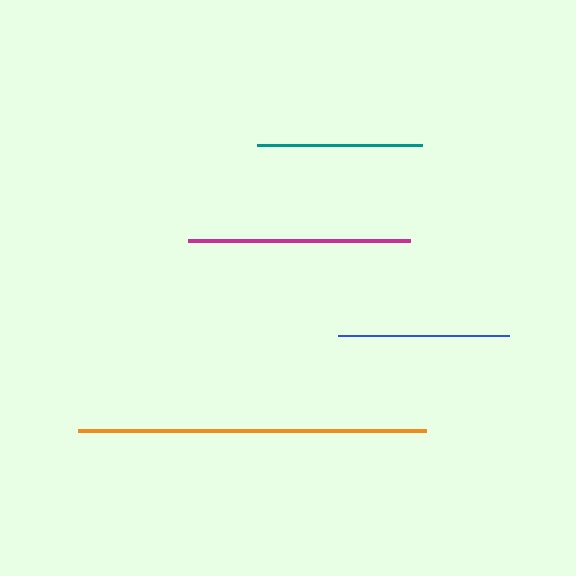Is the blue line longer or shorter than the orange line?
The orange line is longer than the blue line.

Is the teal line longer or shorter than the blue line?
The blue line is longer than the teal line.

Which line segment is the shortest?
The teal line is the shortest at approximately 165 pixels.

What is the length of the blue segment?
The blue segment is approximately 171 pixels long.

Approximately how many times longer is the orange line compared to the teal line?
The orange line is approximately 2.1 times the length of the teal line.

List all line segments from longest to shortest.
From longest to shortest: orange, magenta, blue, teal.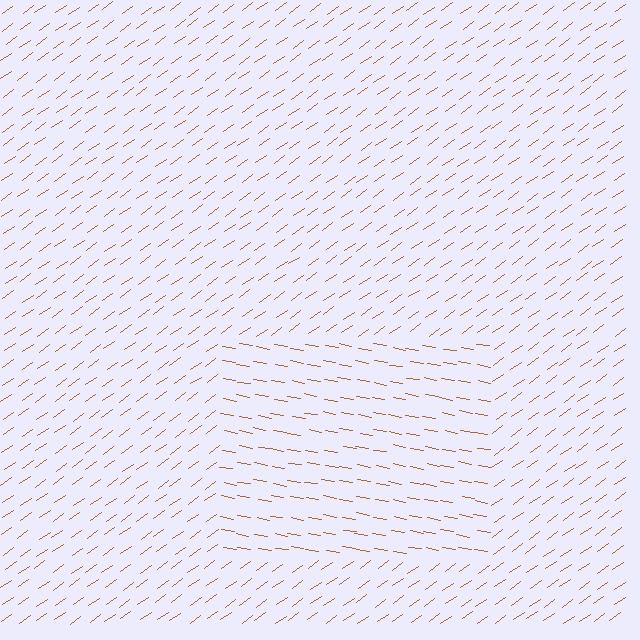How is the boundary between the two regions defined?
The boundary is defined purely by a change in line orientation (approximately 45 degrees difference). All lines are the same color and thickness.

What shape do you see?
I see a rectangle.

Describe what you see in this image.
The image is filled with small brown line segments. A rectangle region in the image has lines oriented differently from the surrounding lines, creating a visible texture boundary.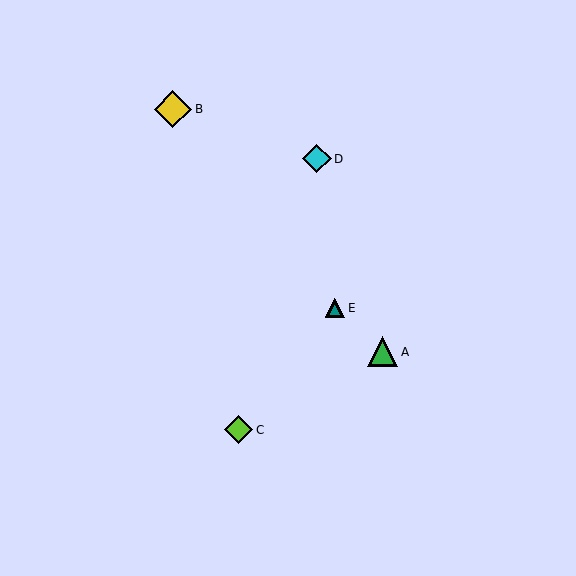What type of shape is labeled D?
Shape D is a cyan diamond.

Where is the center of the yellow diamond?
The center of the yellow diamond is at (173, 109).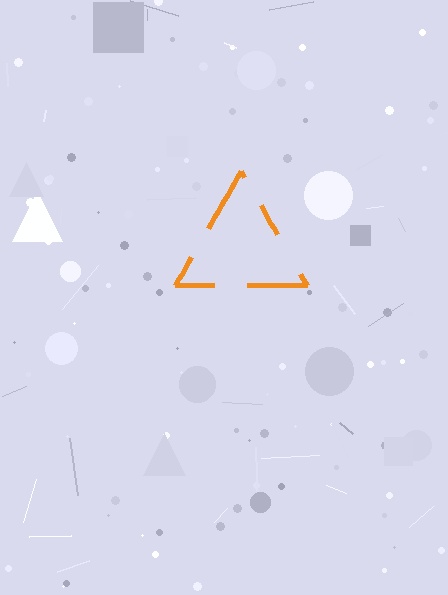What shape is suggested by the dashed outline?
The dashed outline suggests a triangle.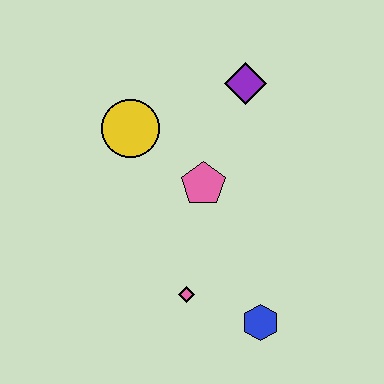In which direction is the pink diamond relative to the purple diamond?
The pink diamond is below the purple diamond.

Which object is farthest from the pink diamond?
The purple diamond is farthest from the pink diamond.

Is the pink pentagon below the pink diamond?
No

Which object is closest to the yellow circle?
The pink pentagon is closest to the yellow circle.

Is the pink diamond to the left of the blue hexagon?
Yes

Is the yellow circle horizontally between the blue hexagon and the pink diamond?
No